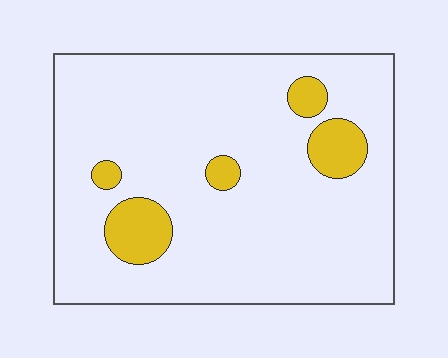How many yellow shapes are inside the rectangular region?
5.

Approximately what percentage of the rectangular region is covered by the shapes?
Approximately 10%.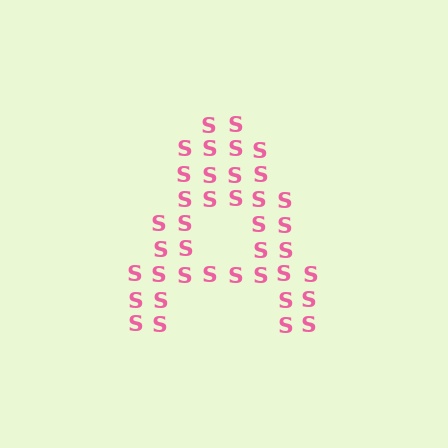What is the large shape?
The large shape is the letter A.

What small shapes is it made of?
It is made of small letter S's.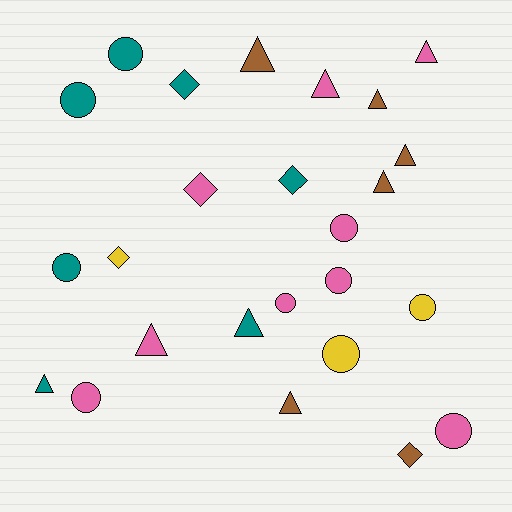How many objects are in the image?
There are 25 objects.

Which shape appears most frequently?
Triangle, with 10 objects.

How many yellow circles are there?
There are 2 yellow circles.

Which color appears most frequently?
Pink, with 9 objects.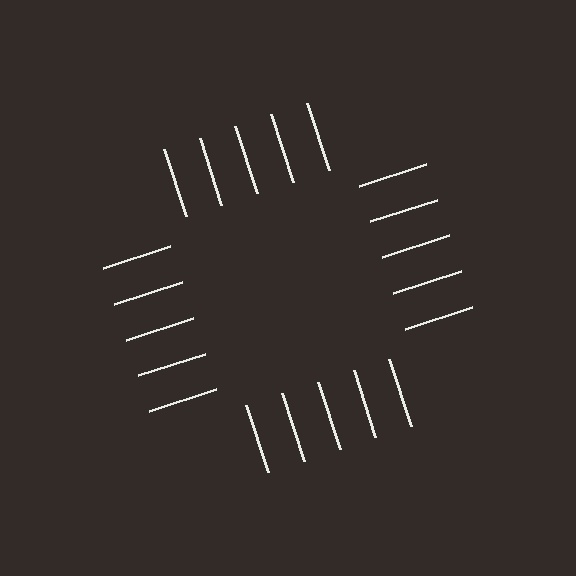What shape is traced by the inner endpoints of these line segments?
An illusory square — the line segments terminate on its edges but no continuous stroke is drawn.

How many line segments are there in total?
20 — 5 along each of the 4 edges.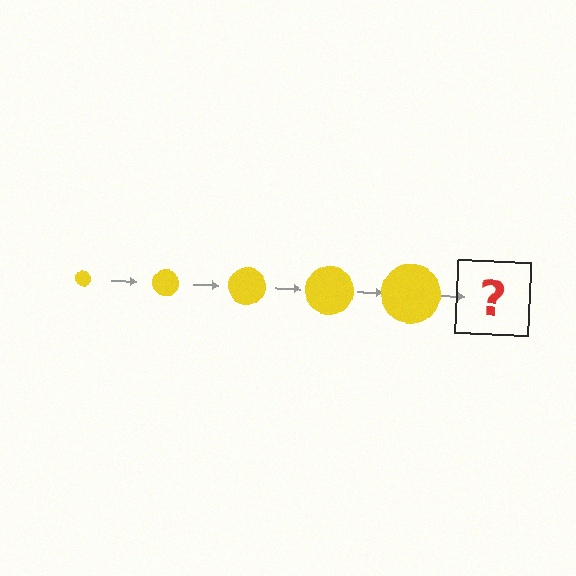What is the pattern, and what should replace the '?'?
The pattern is that the circle gets progressively larger each step. The '?' should be a yellow circle, larger than the previous one.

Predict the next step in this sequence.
The next step is a yellow circle, larger than the previous one.